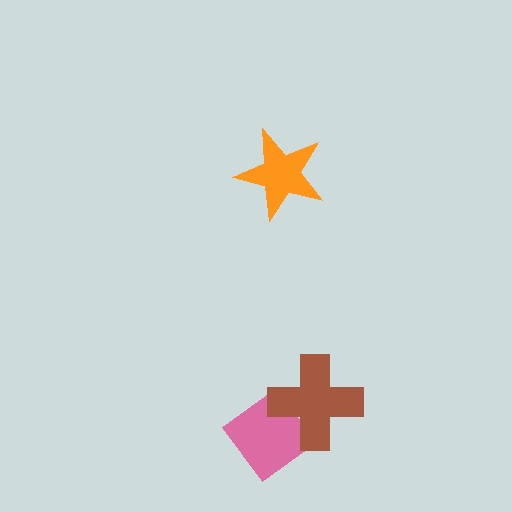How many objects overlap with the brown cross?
1 object overlaps with the brown cross.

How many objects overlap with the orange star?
0 objects overlap with the orange star.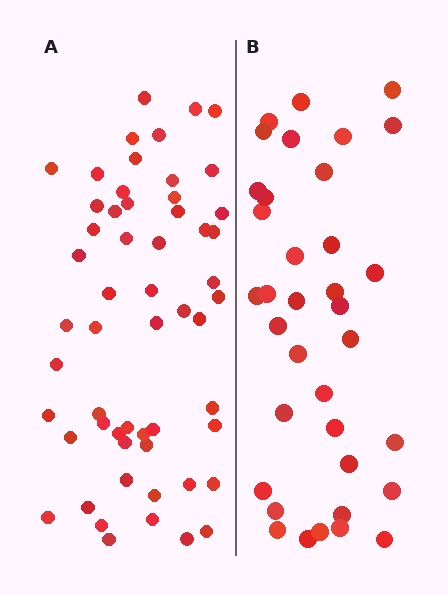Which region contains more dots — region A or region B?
Region A (the left region) has more dots.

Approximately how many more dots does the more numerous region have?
Region A has approximately 20 more dots than region B.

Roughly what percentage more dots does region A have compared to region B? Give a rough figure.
About 55% more.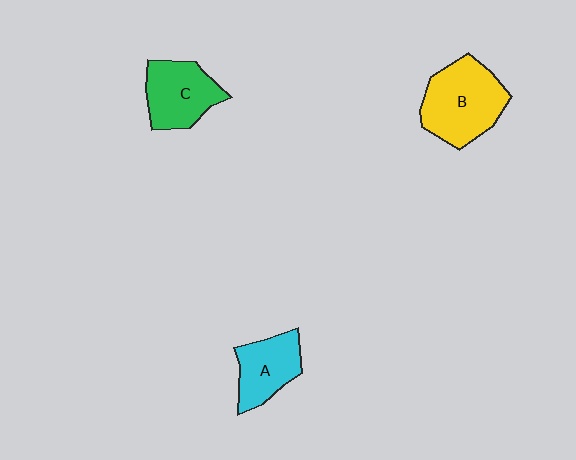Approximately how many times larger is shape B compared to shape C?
Approximately 1.3 times.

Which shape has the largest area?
Shape B (yellow).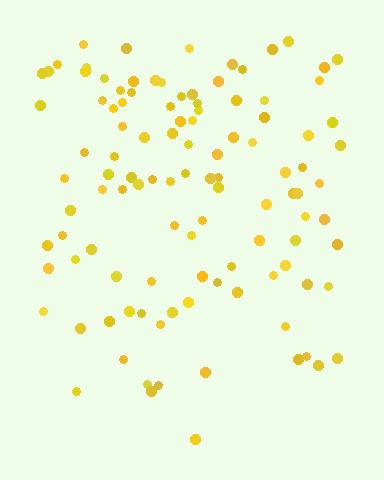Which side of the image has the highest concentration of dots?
The top.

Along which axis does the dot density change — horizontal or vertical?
Vertical.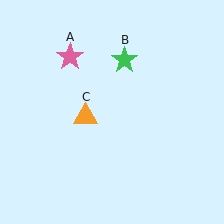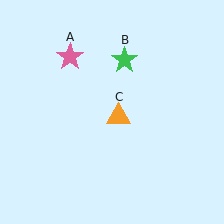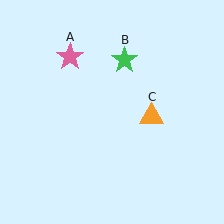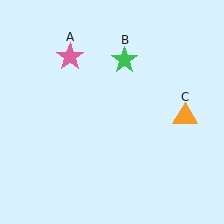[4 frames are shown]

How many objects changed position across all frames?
1 object changed position: orange triangle (object C).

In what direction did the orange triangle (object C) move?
The orange triangle (object C) moved right.